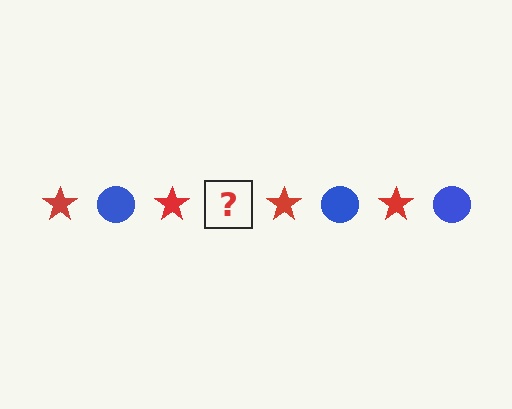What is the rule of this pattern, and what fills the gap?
The rule is that the pattern alternates between red star and blue circle. The gap should be filled with a blue circle.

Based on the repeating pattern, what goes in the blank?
The blank should be a blue circle.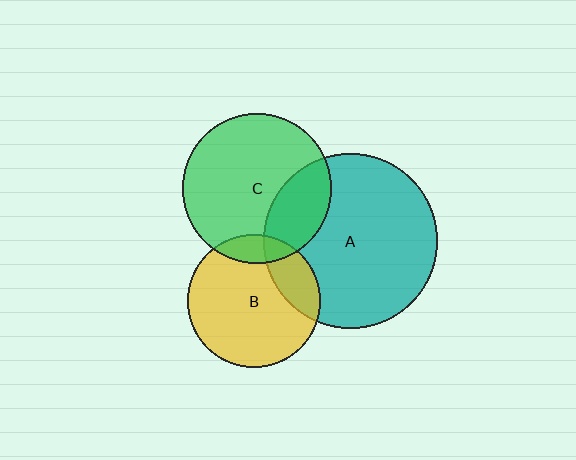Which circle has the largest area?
Circle A (teal).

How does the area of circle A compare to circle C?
Approximately 1.4 times.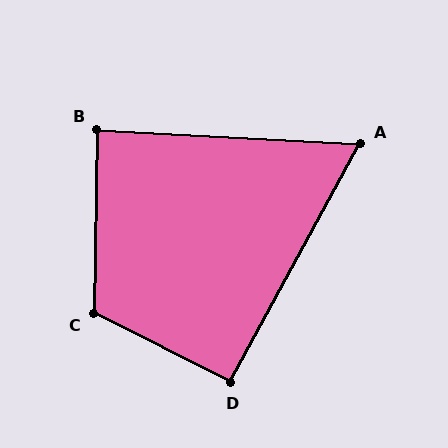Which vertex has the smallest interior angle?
A, at approximately 65 degrees.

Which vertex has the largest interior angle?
C, at approximately 115 degrees.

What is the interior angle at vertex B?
Approximately 88 degrees (approximately right).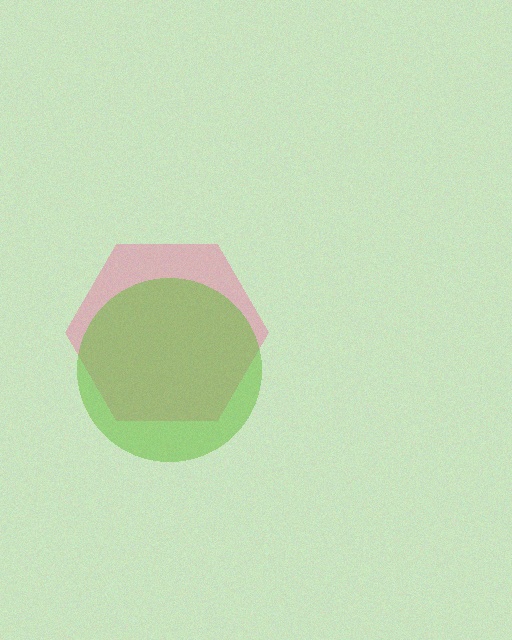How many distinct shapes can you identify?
There are 2 distinct shapes: a pink hexagon, a lime circle.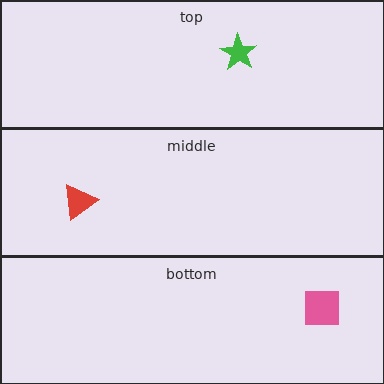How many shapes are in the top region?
1.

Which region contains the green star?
The top region.